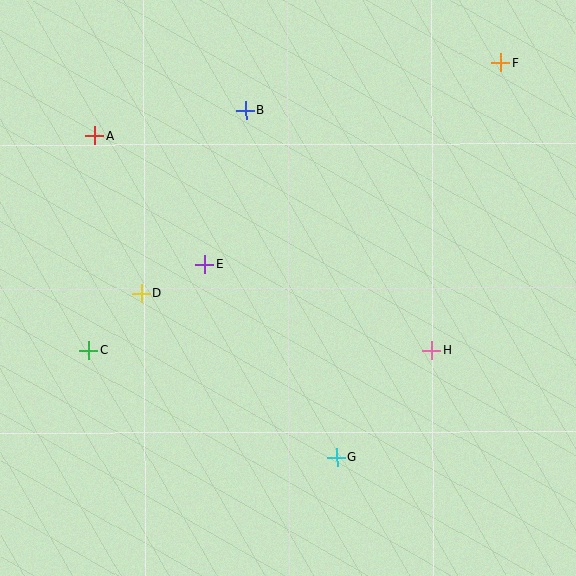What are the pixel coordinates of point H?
Point H is at (432, 350).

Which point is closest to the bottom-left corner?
Point C is closest to the bottom-left corner.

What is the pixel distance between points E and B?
The distance between E and B is 160 pixels.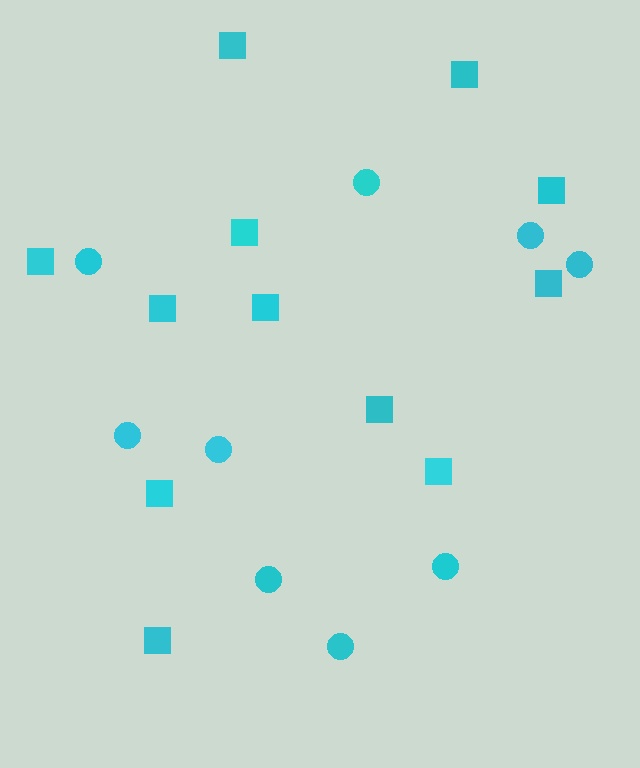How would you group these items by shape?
There are 2 groups: one group of circles (9) and one group of squares (12).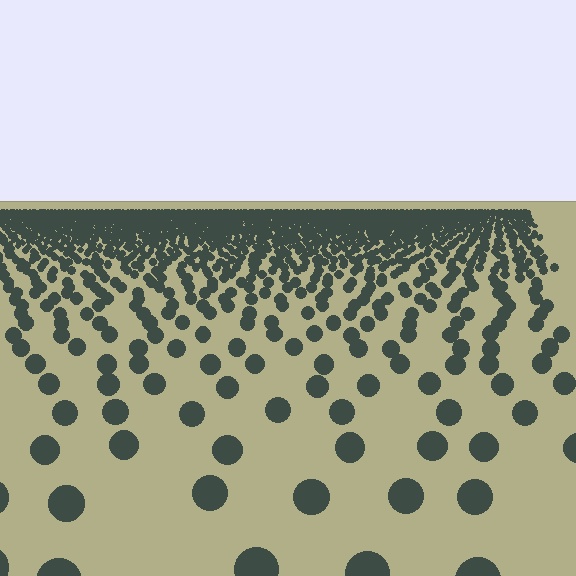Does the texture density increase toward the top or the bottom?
Density increases toward the top.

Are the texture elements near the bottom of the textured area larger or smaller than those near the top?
Larger. Near the bottom, elements are closer to the viewer and appear at a bigger on-screen size.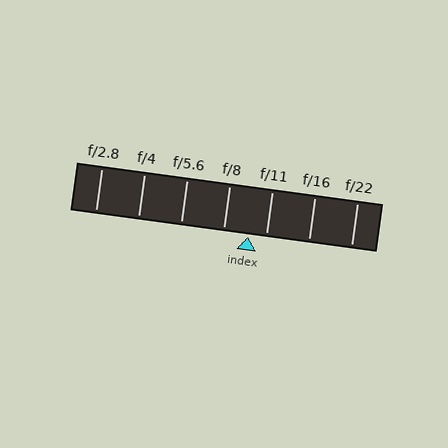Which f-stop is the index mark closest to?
The index mark is closest to f/11.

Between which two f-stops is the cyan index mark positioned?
The index mark is between f/8 and f/11.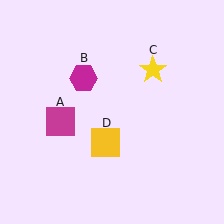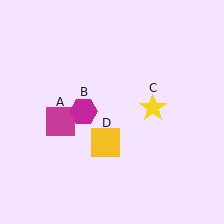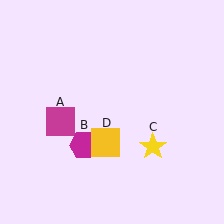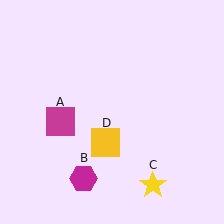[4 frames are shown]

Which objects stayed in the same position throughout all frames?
Magenta square (object A) and yellow square (object D) remained stationary.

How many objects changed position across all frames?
2 objects changed position: magenta hexagon (object B), yellow star (object C).